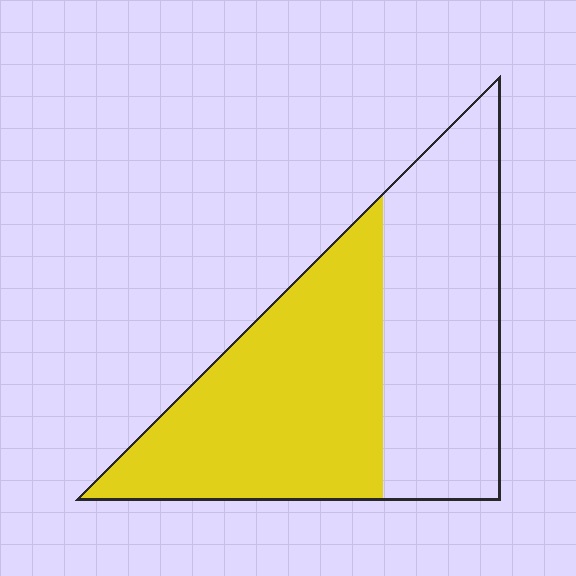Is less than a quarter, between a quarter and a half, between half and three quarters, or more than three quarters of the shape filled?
Between half and three quarters.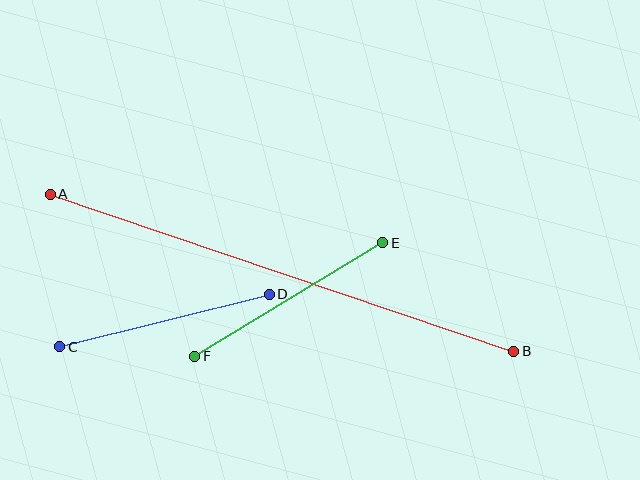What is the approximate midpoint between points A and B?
The midpoint is at approximately (282, 273) pixels.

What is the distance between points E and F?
The distance is approximately 220 pixels.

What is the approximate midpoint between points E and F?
The midpoint is at approximately (289, 299) pixels.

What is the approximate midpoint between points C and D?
The midpoint is at approximately (165, 320) pixels.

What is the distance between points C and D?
The distance is approximately 216 pixels.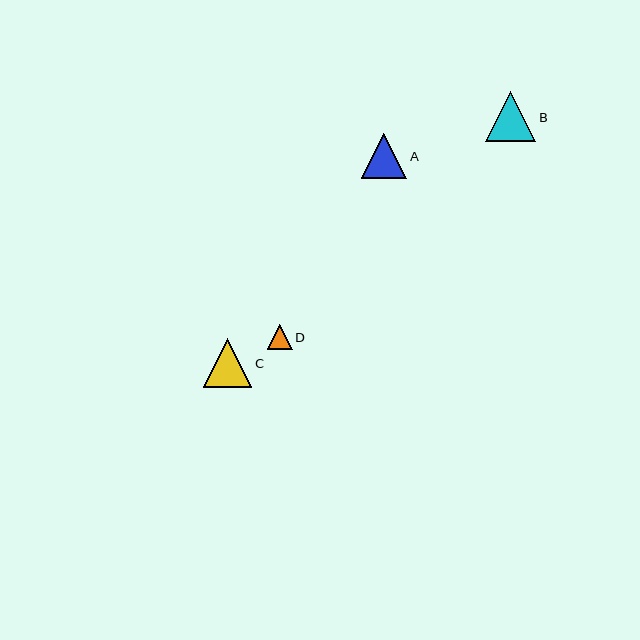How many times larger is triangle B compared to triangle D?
Triangle B is approximately 2.0 times the size of triangle D.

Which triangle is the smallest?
Triangle D is the smallest with a size of approximately 25 pixels.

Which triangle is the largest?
Triangle B is the largest with a size of approximately 50 pixels.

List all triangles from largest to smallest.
From largest to smallest: B, C, A, D.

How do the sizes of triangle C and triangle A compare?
Triangle C and triangle A are approximately the same size.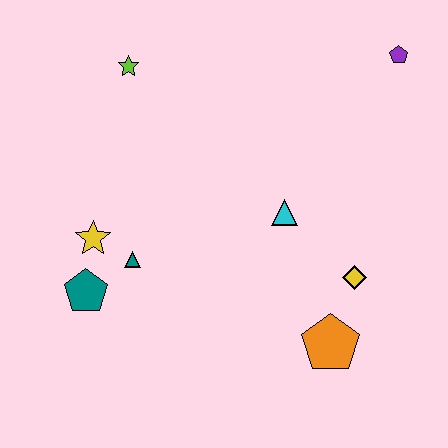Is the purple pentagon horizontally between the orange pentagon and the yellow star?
No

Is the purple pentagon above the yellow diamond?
Yes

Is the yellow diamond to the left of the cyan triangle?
No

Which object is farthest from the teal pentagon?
The purple pentagon is farthest from the teal pentagon.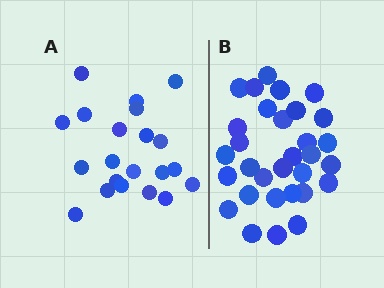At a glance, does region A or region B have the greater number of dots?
Region B (the right region) has more dots.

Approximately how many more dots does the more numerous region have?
Region B has roughly 10 or so more dots than region A.